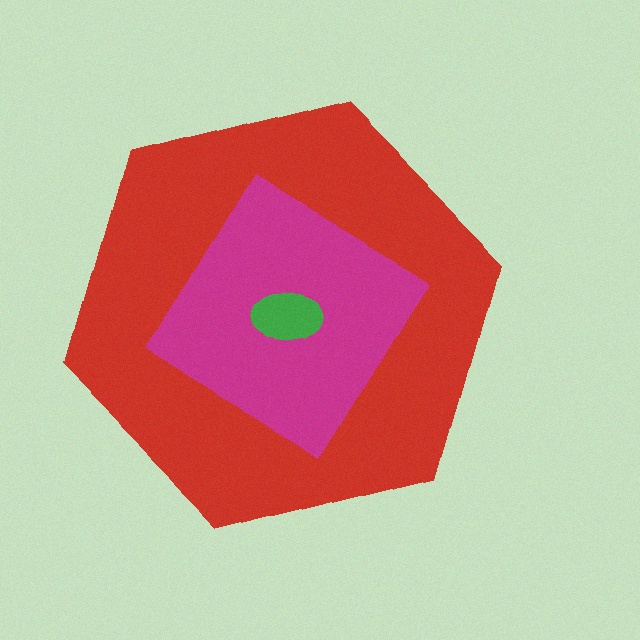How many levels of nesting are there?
3.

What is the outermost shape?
The red hexagon.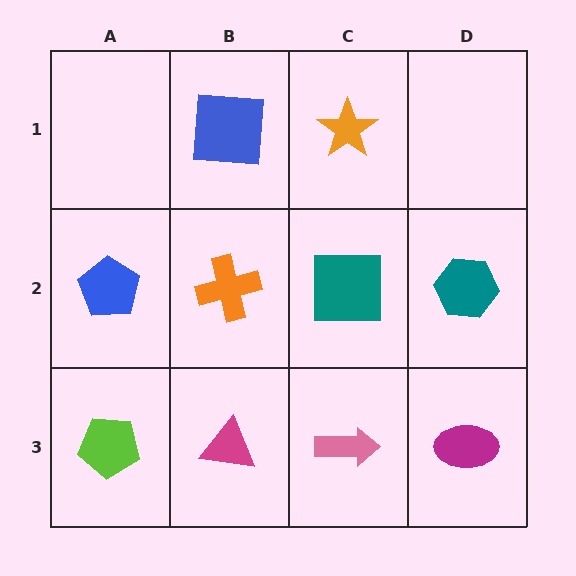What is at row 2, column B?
An orange cross.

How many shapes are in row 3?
4 shapes.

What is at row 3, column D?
A magenta ellipse.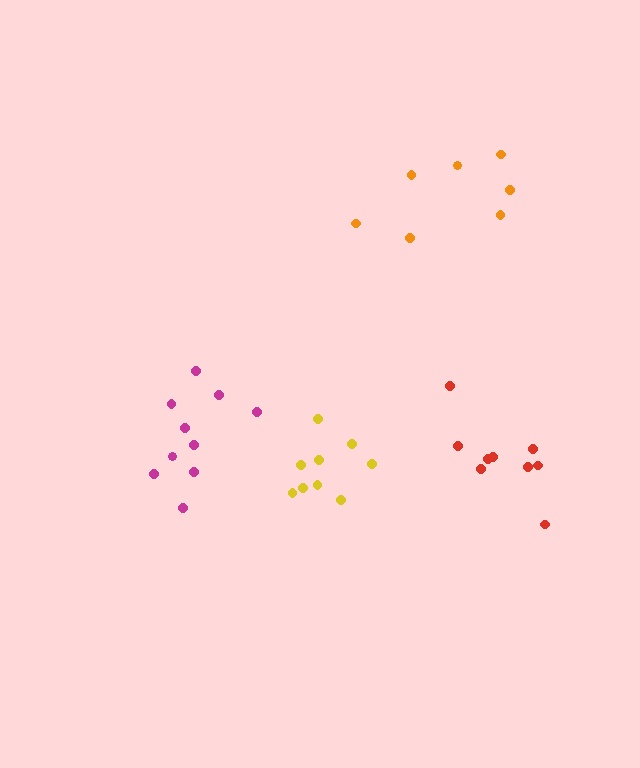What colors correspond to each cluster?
The clusters are colored: magenta, orange, yellow, red.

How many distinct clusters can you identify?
There are 4 distinct clusters.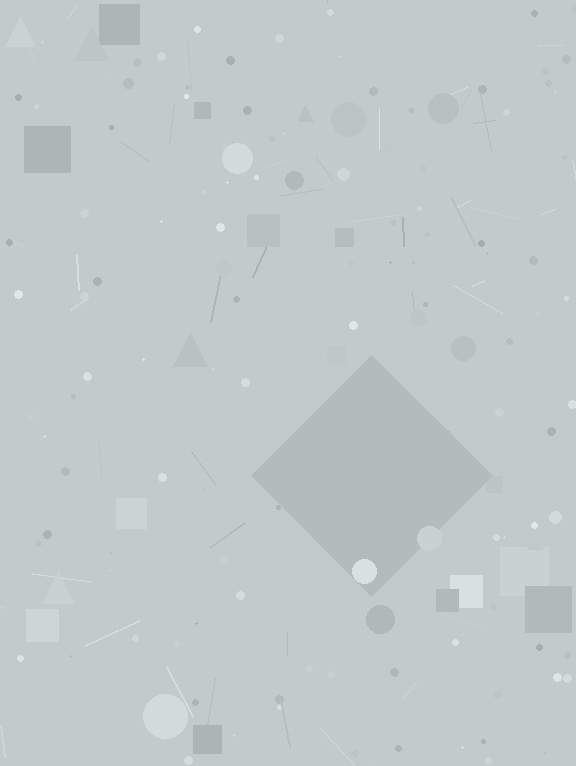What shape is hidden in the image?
A diamond is hidden in the image.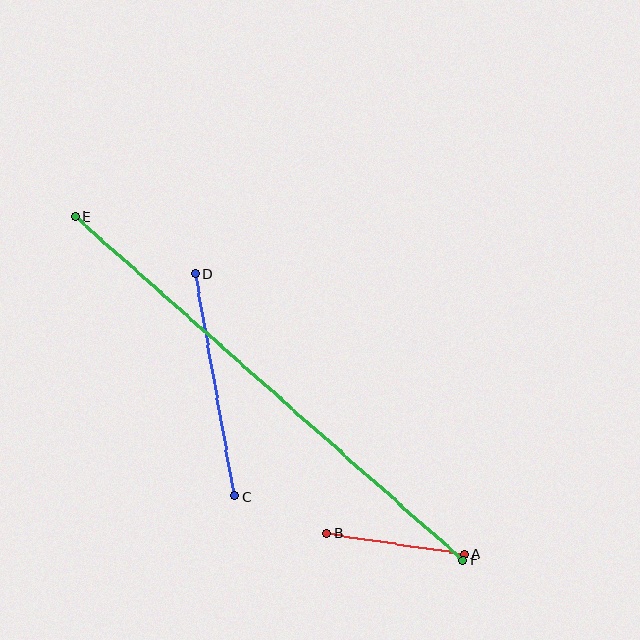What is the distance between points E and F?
The distance is approximately 519 pixels.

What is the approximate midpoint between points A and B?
The midpoint is at approximately (395, 544) pixels.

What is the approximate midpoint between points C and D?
The midpoint is at approximately (215, 385) pixels.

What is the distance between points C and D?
The distance is approximately 226 pixels.